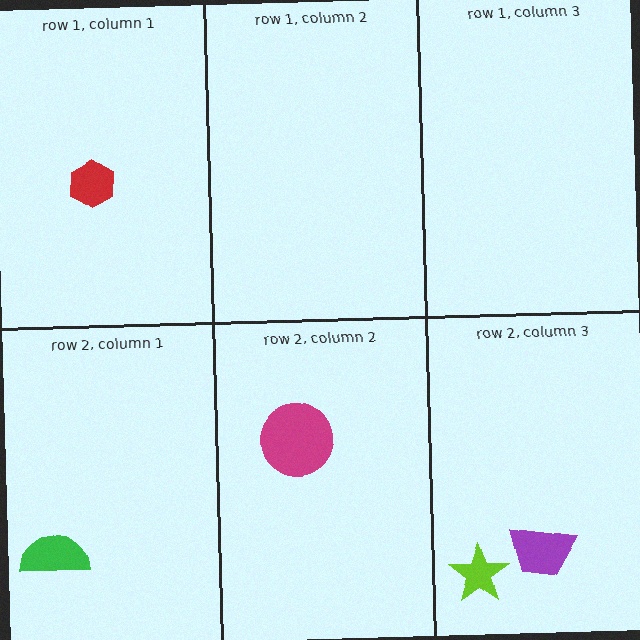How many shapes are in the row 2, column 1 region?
1.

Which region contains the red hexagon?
The row 1, column 1 region.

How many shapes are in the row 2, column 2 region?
1.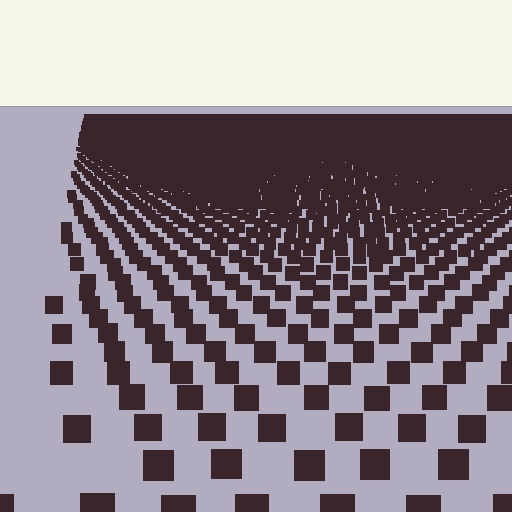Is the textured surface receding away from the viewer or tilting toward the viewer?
The surface is receding away from the viewer. Texture elements get smaller and denser toward the top.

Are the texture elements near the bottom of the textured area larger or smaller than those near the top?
Larger. Near the bottom, elements are closer to the viewer and appear at a bigger on-screen size.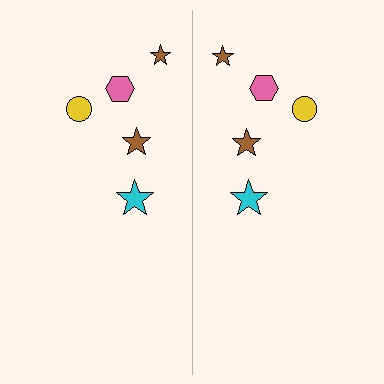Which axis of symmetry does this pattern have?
The pattern has a vertical axis of symmetry running through the center of the image.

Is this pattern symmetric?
Yes, this pattern has bilateral (reflection) symmetry.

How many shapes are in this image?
There are 10 shapes in this image.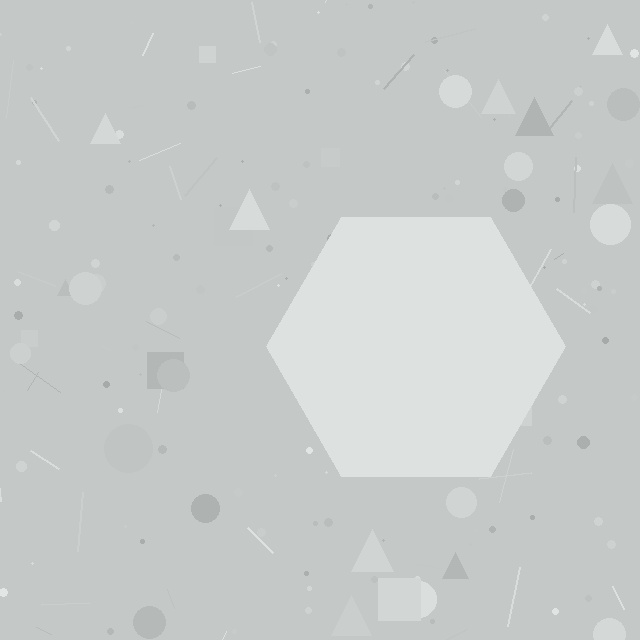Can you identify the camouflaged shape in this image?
The camouflaged shape is a hexagon.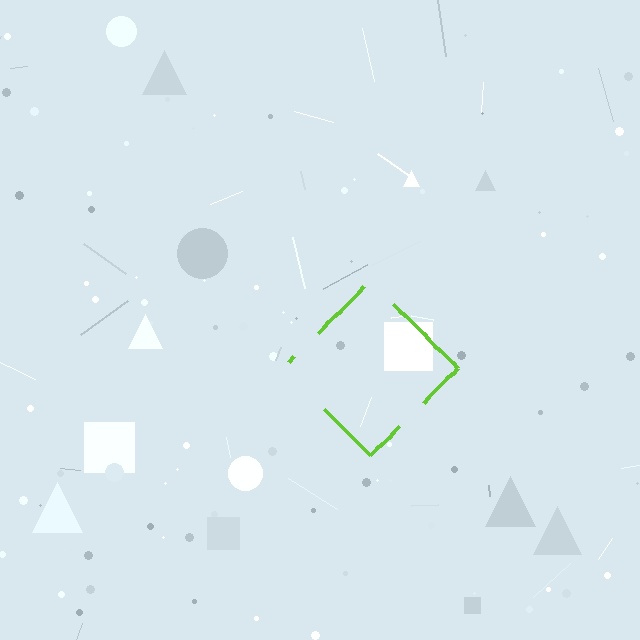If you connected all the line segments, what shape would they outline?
They would outline a diamond.